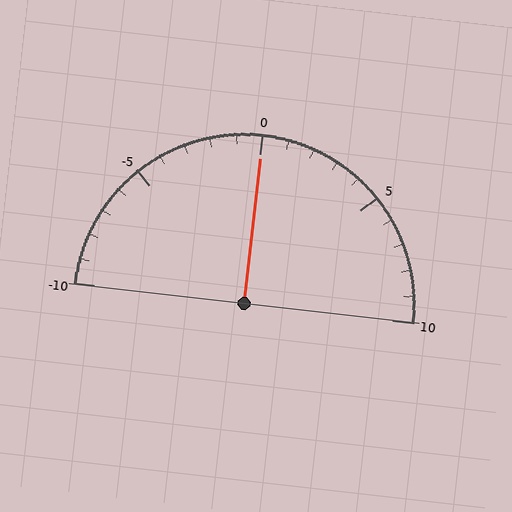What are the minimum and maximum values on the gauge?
The gauge ranges from -10 to 10.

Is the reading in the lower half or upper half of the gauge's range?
The reading is in the upper half of the range (-10 to 10).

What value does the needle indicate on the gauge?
The needle indicates approximately 0.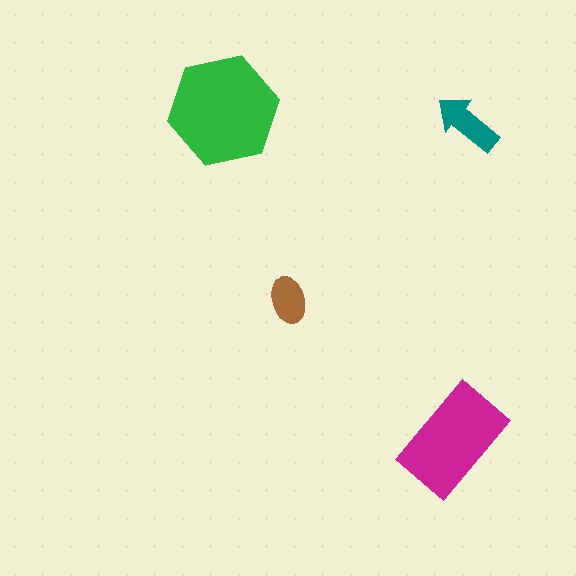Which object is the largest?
The green hexagon.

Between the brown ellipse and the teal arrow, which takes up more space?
The teal arrow.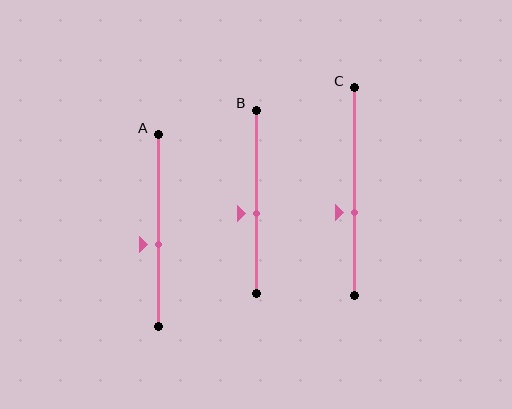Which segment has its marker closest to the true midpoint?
Segment B has its marker closest to the true midpoint.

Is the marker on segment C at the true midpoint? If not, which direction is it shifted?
No, the marker on segment C is shifted downward by about 10% of the segment length.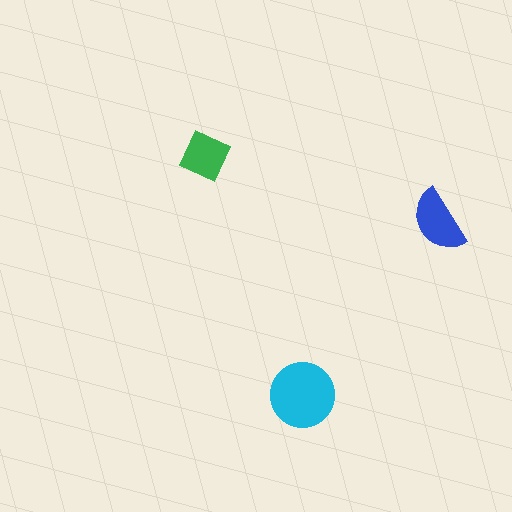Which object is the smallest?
The green diamond.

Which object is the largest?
The cyan circle.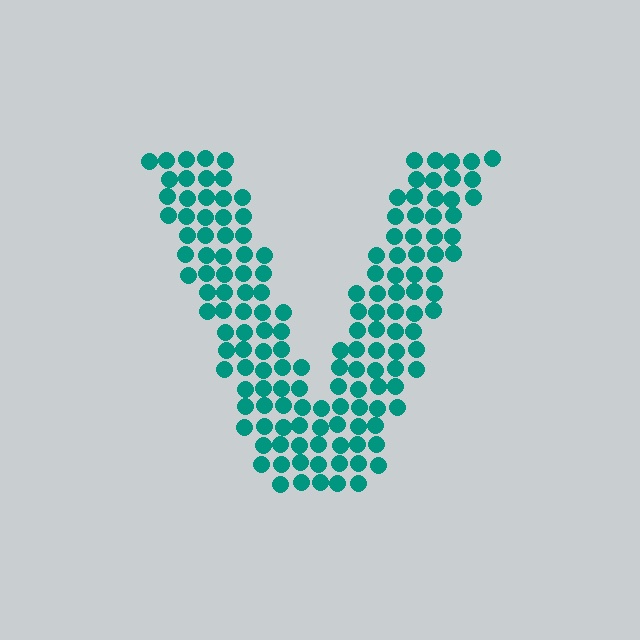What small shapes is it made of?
It is made of small circles.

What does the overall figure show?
The overall figure shows the letter V.